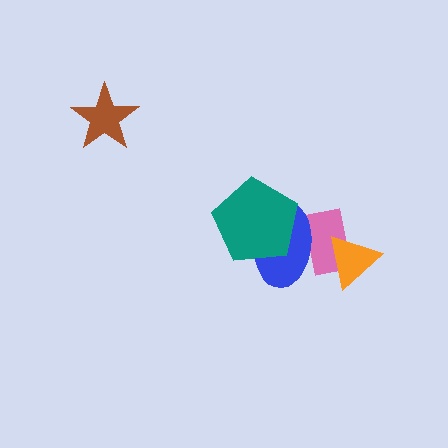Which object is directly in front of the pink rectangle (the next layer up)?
The orange triangle is directly in front of the pink rectangle.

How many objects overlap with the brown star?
0 objects overlap with the brown star.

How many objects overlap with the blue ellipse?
2 objects overlap with the blue ellipse.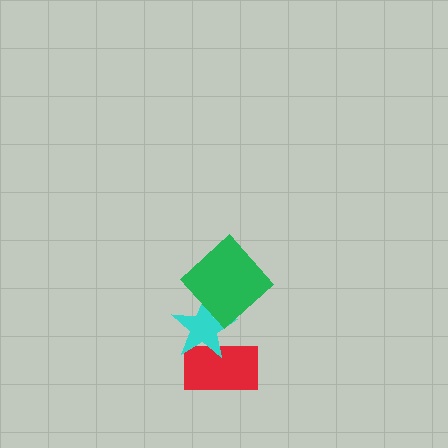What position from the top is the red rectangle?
The red rectangle is 3rd from the top.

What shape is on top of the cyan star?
The green diamond is on top of the cyan star.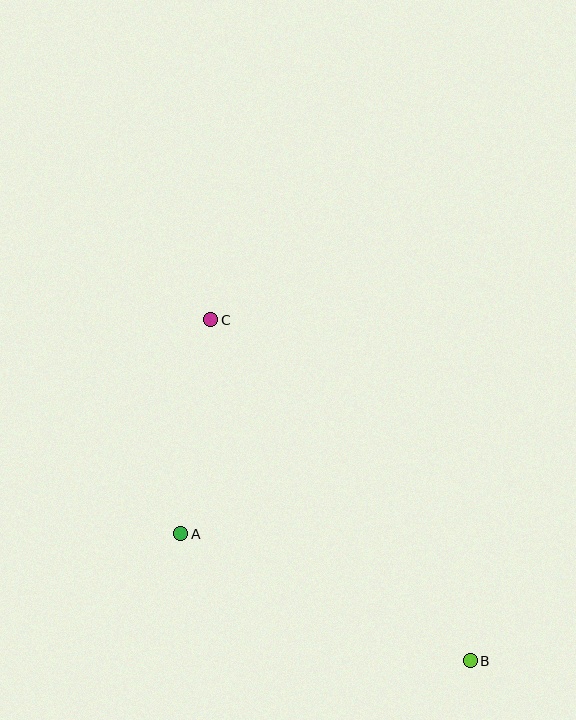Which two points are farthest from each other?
Points B and C are farthest from each other.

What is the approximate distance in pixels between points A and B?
The distance between A and B is approximately 316 pixels.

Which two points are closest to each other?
Points A and C are closest to each other.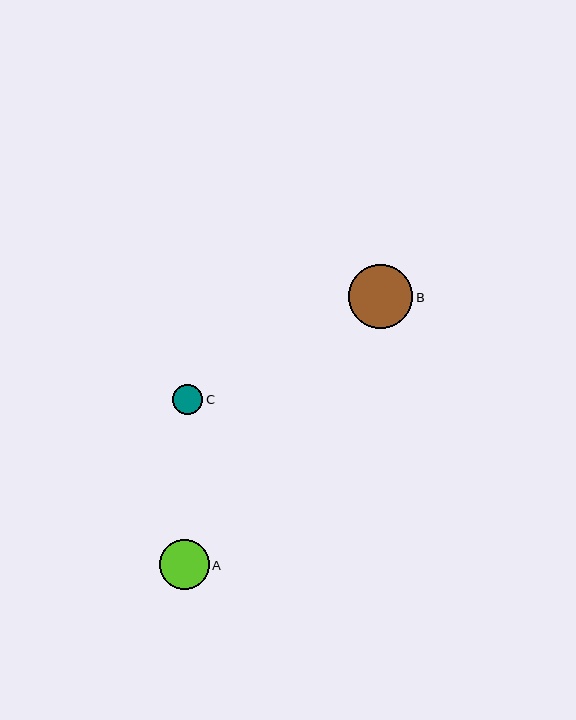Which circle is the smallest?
Circle C is the smallest with a size of approximately 30 pixels.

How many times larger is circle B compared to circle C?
Circle B is approximately 2.1 times the size of circle C.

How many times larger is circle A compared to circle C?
Circle A is approximately 1.7 times the size of circle C.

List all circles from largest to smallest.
From largest to smallest: B, A, C.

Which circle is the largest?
Circle B is the largest with a size of approximately 64 pixels.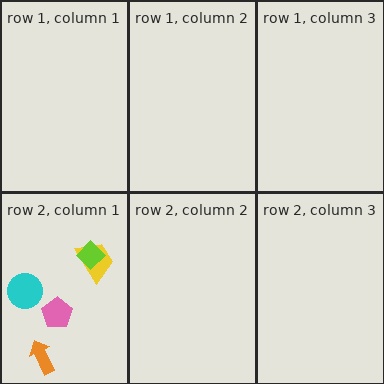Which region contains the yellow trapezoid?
The row 2, column 1 region.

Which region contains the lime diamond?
The row 2, column 1 region.